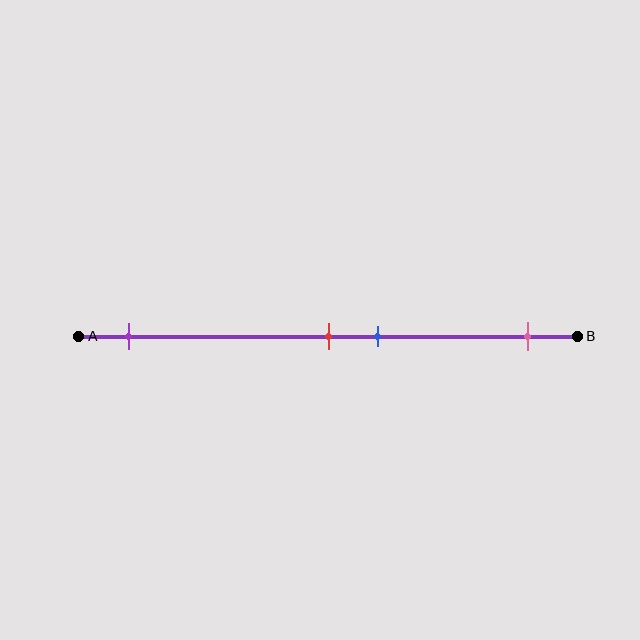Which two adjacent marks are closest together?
The red and blue marks are the closest adjacent pair.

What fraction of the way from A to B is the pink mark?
The pink mark is approximately 90% (0.9) of the way from A to B.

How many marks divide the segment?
There are 4 marks dividing the segment.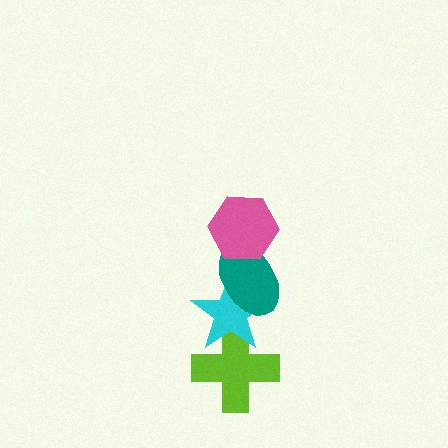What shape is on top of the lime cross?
The cyan star is on top of the lime cross.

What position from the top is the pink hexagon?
The pink hexagon is 1st from the top.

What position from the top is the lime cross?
The lime cross is 4th from the top.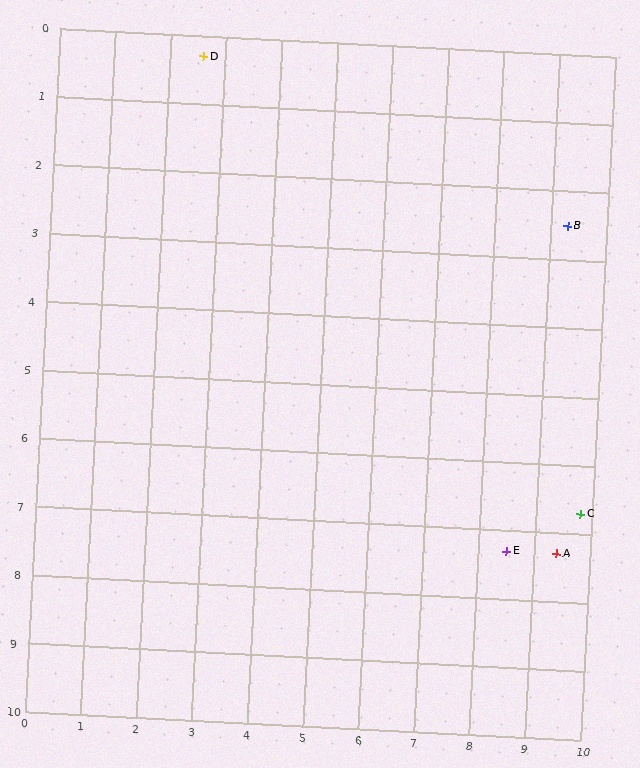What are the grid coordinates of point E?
Point E is at approximately (8.5, 7.3).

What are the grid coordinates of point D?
Point D is at approximately (2.6, 0.3).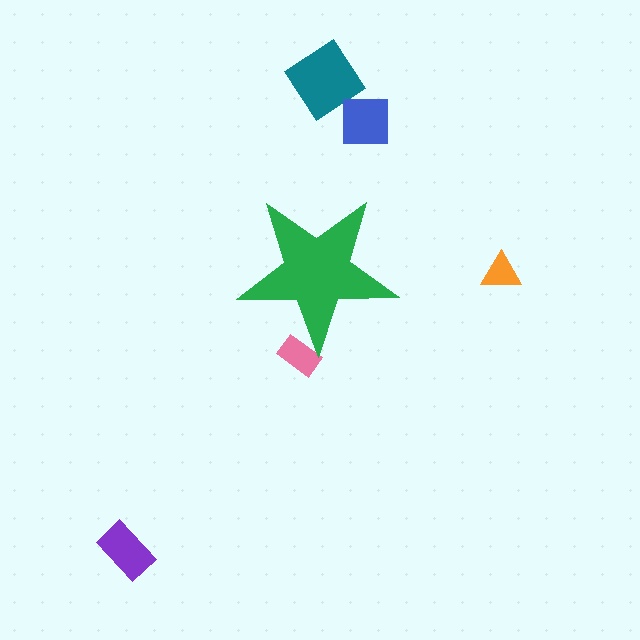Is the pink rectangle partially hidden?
Yes, the pink rectangle is partially hidden behind the green star.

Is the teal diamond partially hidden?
No, the teal diamond is fully visible.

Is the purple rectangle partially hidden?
No, the purple rectangle is fully visible.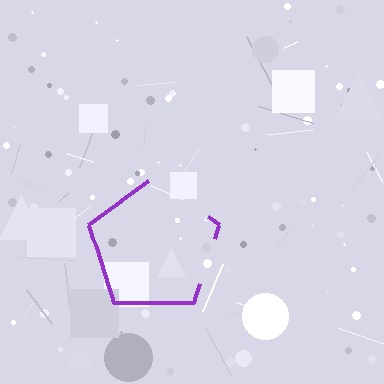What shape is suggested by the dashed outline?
The dashed outline suggests a pentagon.